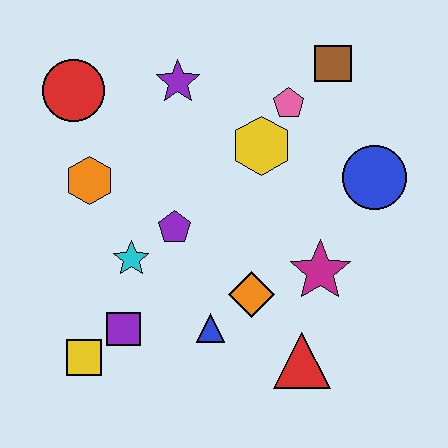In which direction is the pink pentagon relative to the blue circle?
The pink pentagon is to the left of the blue circle.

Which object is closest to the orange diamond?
The blue triangle is closest to the orange diamond.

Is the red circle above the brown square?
No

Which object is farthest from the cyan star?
The brown square is farthest from the cyan star.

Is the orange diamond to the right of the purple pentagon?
Yes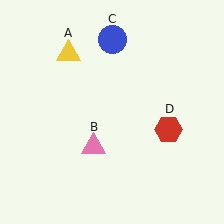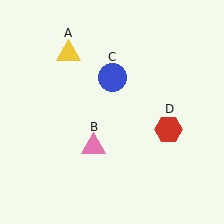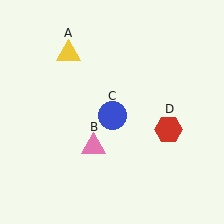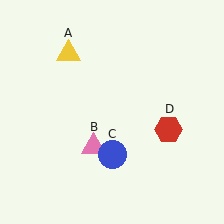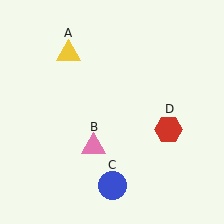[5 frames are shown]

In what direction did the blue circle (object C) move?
The blue circle (object C) moved down.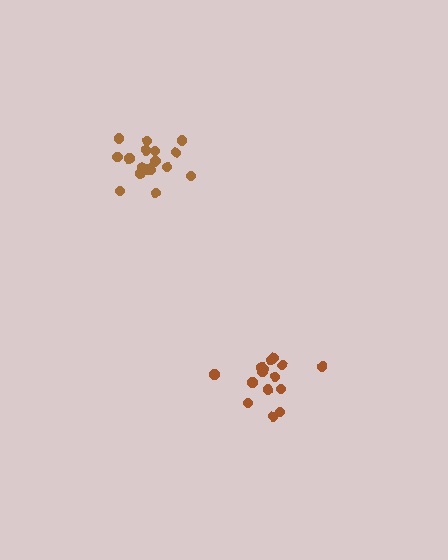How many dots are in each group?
Group 1: 15 dots, Group 2: 18 dots (33 total).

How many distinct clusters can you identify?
There are 2 distinct clusters.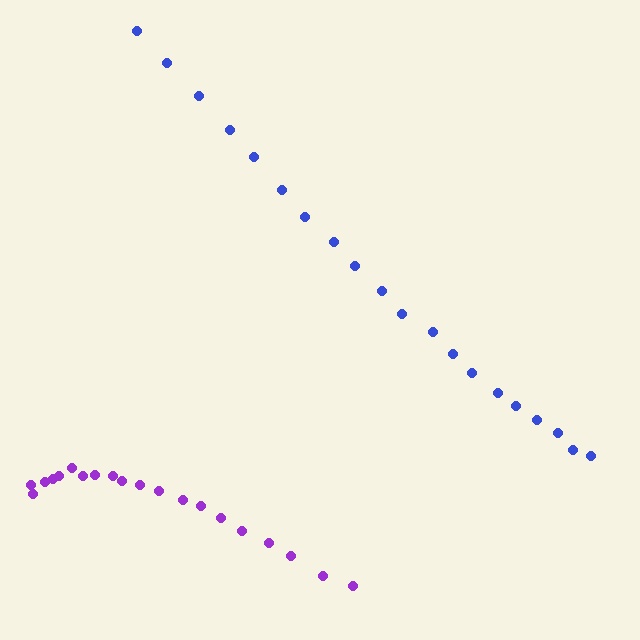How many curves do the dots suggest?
There are 2 distinct paths.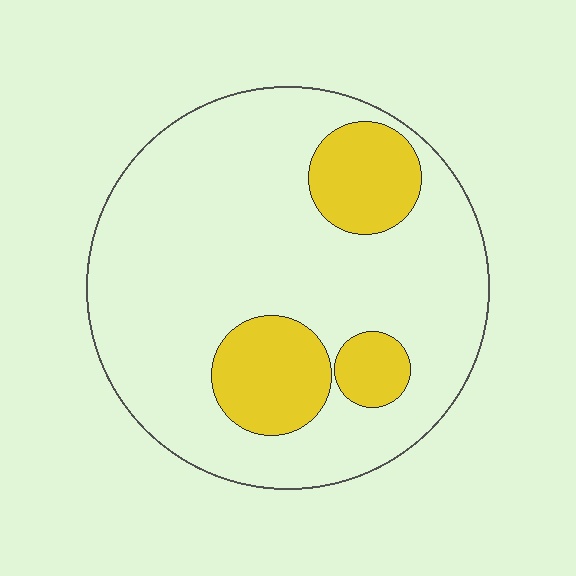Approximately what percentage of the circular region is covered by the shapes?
Approximately 20%.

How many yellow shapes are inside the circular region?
3.